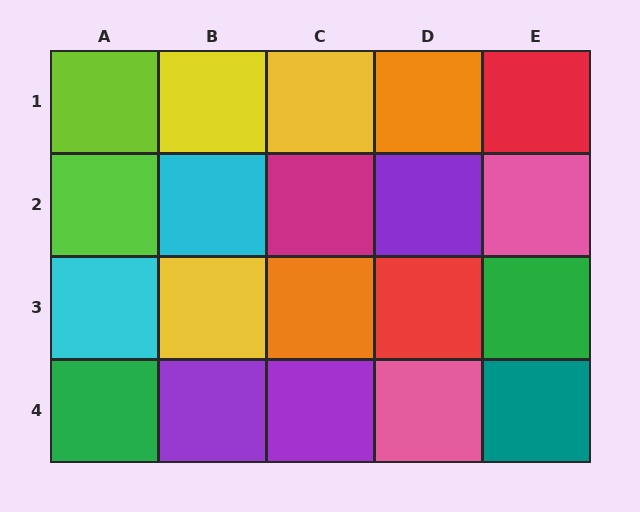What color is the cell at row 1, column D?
Orange.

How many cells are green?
2 cells are green.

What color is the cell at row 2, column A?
Lime.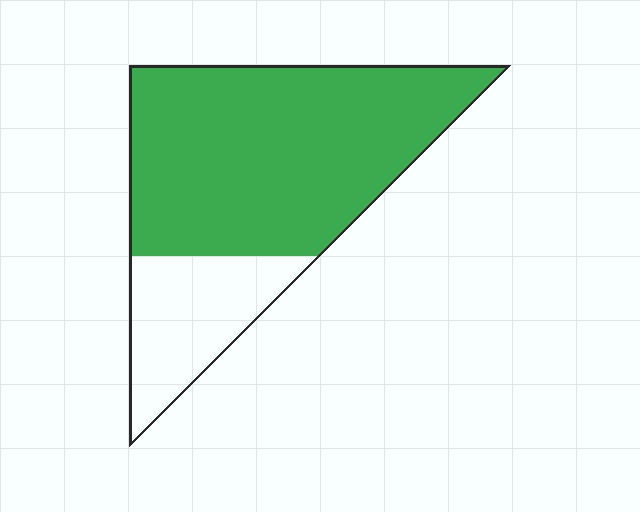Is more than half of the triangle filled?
Yes.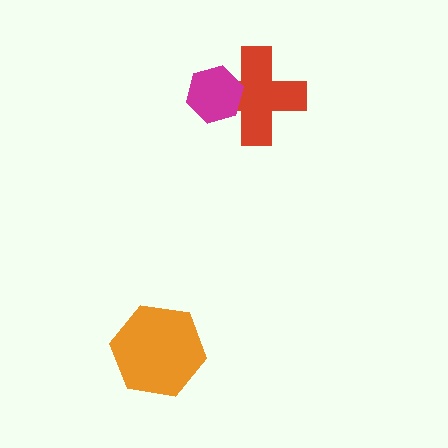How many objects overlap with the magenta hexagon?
1 object overlaps with the magenta hexagon.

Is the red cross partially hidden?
Yes, it is partially covered by another shape.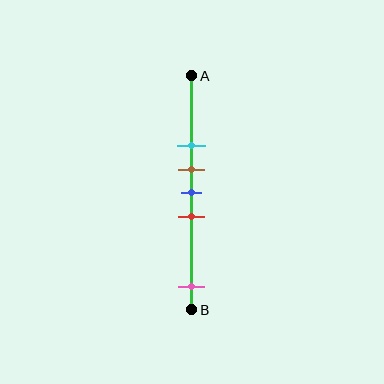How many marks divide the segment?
There are 5 marks dividing the segment.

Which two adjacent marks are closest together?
The brown and blue marks are the closest adjacent pair.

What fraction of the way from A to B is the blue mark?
The blue mark is approximately 50% (0.5) of the way from A to B.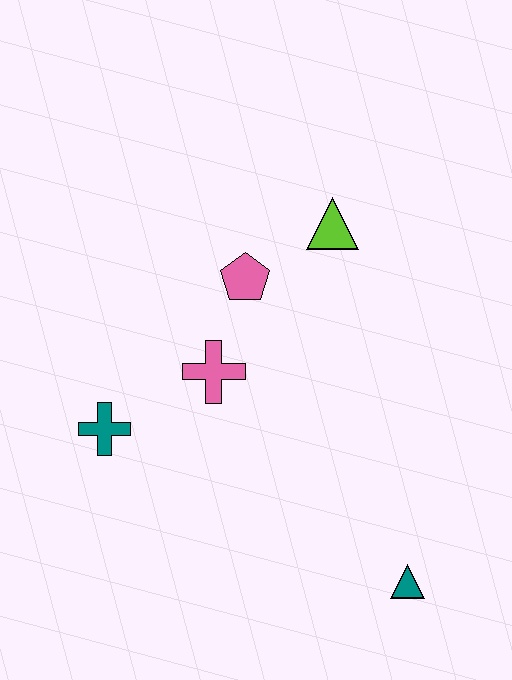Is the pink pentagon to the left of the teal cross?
No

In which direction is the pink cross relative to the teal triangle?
The pink cross is above the teal triangle.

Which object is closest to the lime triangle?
The pink pentagon is closest to the lime triangle.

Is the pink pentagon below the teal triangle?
No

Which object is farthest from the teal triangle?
The lime triangle is farthest from the teal triangle.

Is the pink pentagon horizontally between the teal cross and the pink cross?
No